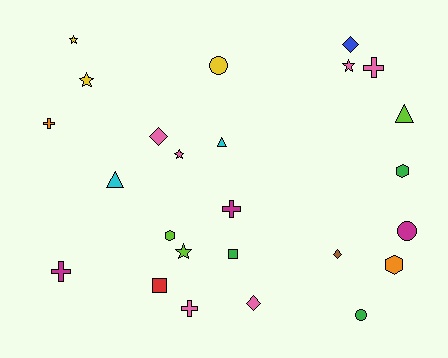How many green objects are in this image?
There are 3 green objects.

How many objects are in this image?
There are 25 objects.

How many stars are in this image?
There are 5 stars.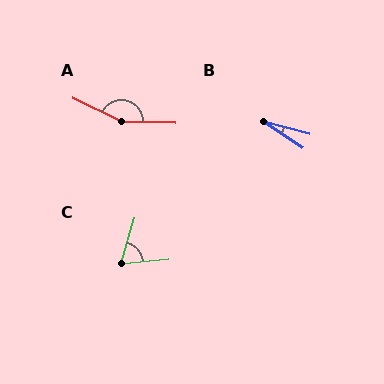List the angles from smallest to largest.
B (19°), C (68°), A (156°).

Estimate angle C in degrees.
Approximately 68 degrees.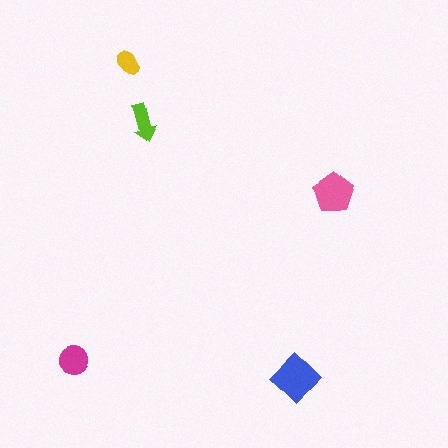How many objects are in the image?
There are 5 objects in the image.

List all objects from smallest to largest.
The yellow ellipse, the lime arrow, the magenta circle, the pink pentagon, the blue diamond.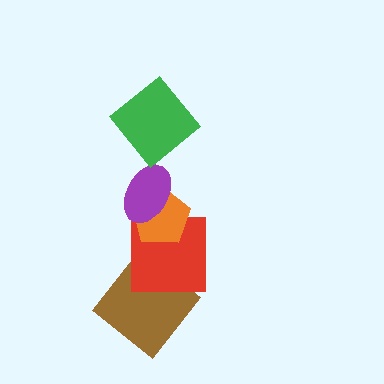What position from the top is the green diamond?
The green diamond is 1st from the top.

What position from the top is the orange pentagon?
The orange pentagon is 3rd from the top.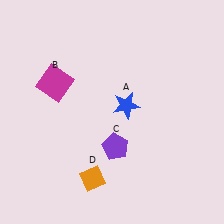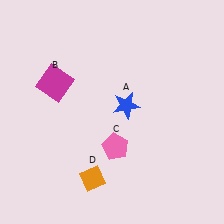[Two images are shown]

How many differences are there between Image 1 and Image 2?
There is 1 difference between the two images.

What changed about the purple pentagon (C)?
In Image 1, C is purple. In Image 2, it changed to pink.